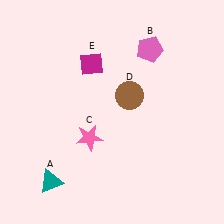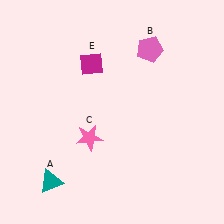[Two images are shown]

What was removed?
The brown circle (D) was removed in Image 2.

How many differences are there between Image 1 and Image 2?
There is 1 difference between the two images.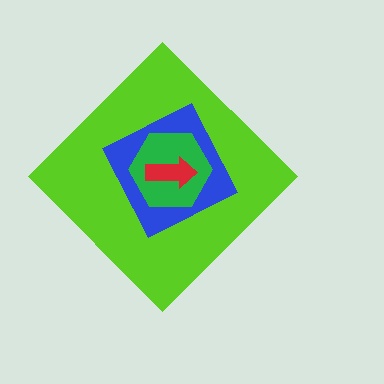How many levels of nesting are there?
4.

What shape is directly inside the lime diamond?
The blue square.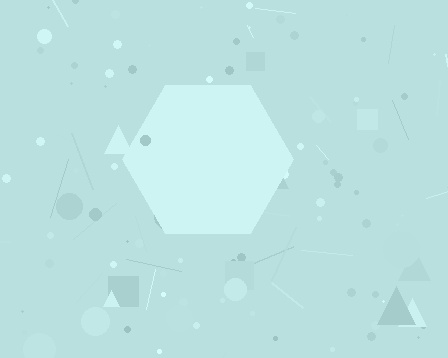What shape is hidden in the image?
A hexagon is hidden in the image.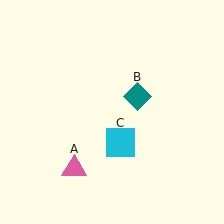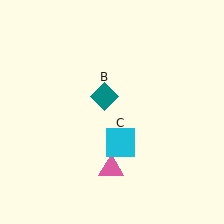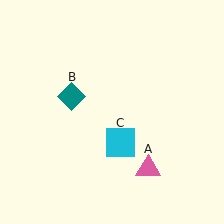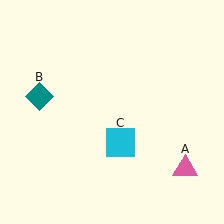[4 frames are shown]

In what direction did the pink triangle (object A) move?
The pink triangle (object A) moved right.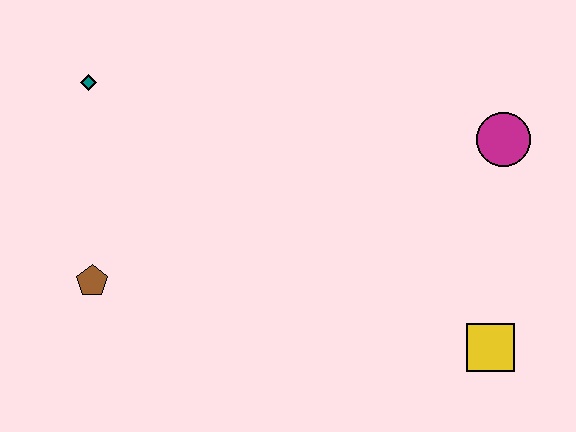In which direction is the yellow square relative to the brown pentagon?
The yellow square is to the right of the brown pentagon.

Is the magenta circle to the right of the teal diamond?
Yes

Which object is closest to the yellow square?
The magenta circle is closest to the yellow square.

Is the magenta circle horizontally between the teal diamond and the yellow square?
No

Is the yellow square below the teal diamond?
Yes